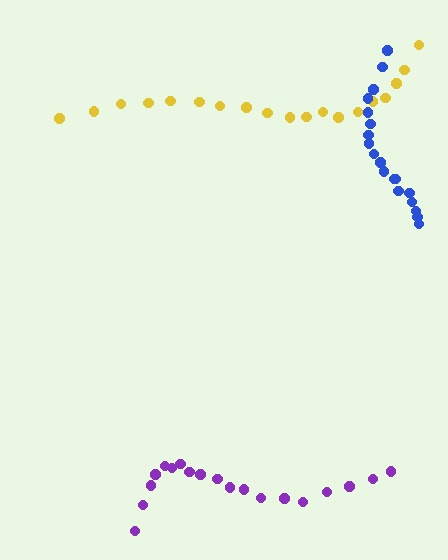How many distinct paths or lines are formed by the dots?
There are 3 distinct paths.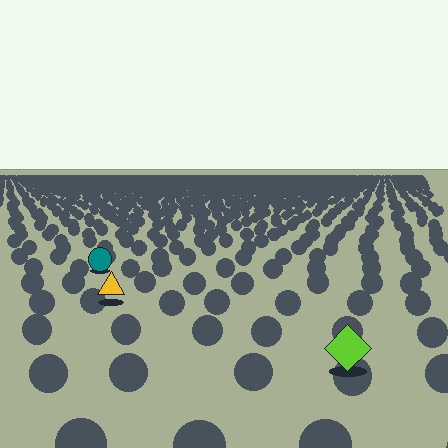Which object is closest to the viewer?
The lime diamond is closest. The texture marks near it are larger and more spread out.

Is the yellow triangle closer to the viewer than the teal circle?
Yes. The yellow triangle is closer — you can tell from the texture gradient: the ground texture is coarser near it.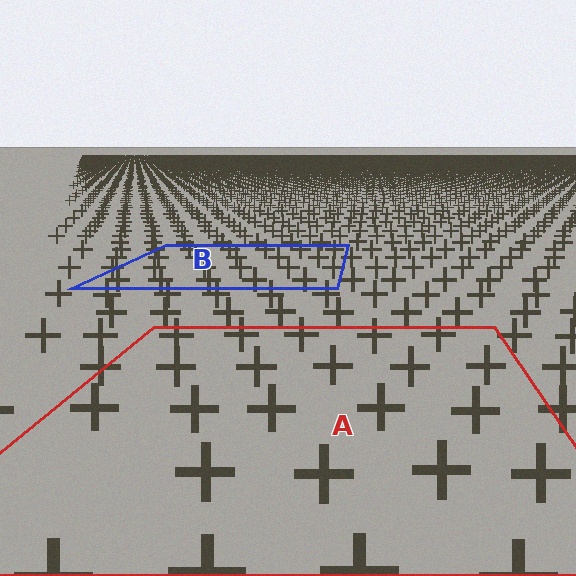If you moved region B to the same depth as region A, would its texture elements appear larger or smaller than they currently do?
They would appear larger. At a closer depth, the same texture elements are projected at a bigger on-screen size.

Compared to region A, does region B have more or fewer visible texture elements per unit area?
Region B has more texture elements per unit area — they are packed more densely because it is farther away.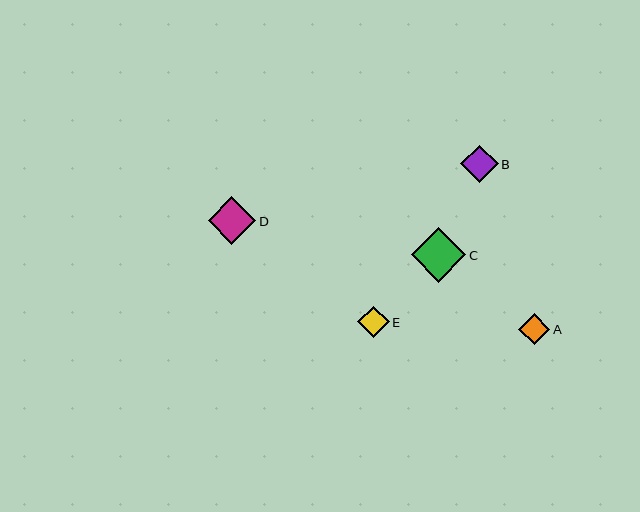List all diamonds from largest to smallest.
From largest to smallest: C, D, B, A, E.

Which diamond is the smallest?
Diamond E is the smallest with a size of approximately 31 pixels.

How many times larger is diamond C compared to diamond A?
Diamond C is approximately 1.7 times the size of diamond A.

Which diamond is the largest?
Diamond C is the largest with a size of approximately 55 pixels.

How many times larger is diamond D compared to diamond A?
Diamond D is approximately 1.5 times the size of diamond A.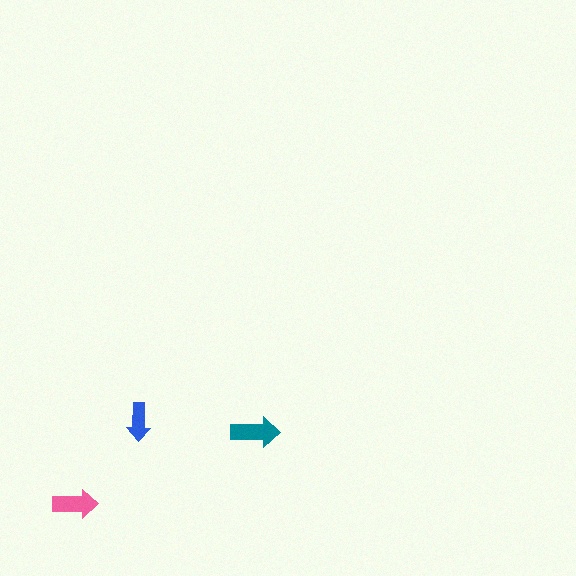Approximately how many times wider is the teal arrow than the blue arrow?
About 1.5 times wider.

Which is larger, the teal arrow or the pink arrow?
The teal one.